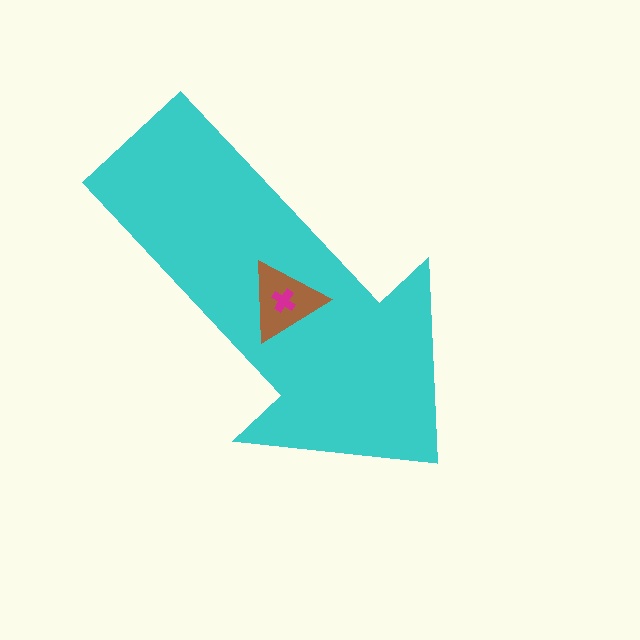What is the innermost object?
The magenta cross.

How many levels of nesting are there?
3.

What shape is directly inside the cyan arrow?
The brown triangle.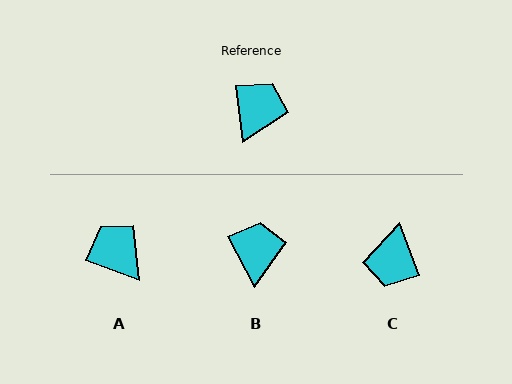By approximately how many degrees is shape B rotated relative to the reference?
Approximately 21 degrees counter-clockwise.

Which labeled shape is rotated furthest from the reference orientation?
C, about 166 degrees away.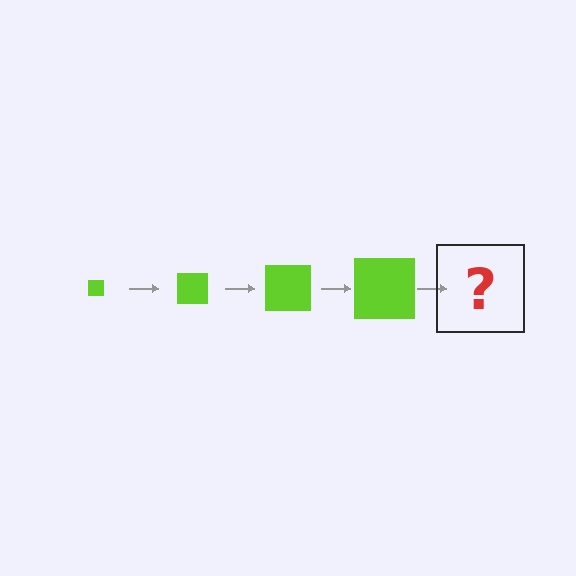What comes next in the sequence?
The next element should be a lime square, larger than the previous one.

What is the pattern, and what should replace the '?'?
The pattern is that the square gets progressively larger each step. The '?' should be a lime square, larger than the previous one.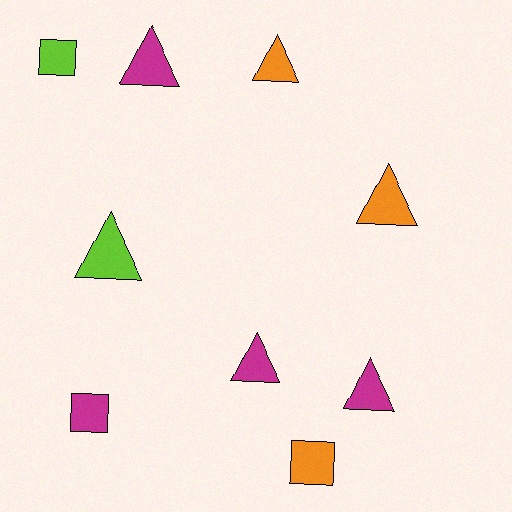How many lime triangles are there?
There is 1 lime triangle.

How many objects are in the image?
There are 9 objects.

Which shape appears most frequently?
Triangle, with 6 objects.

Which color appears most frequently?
Magenta, with 4 objects.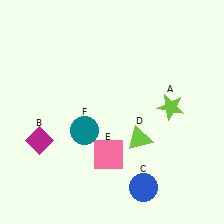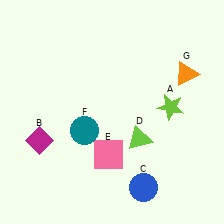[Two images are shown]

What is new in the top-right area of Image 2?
An orange triangle (G) was added in the top-right area of Image 2.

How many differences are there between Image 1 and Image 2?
There is 1 difference between the two images.